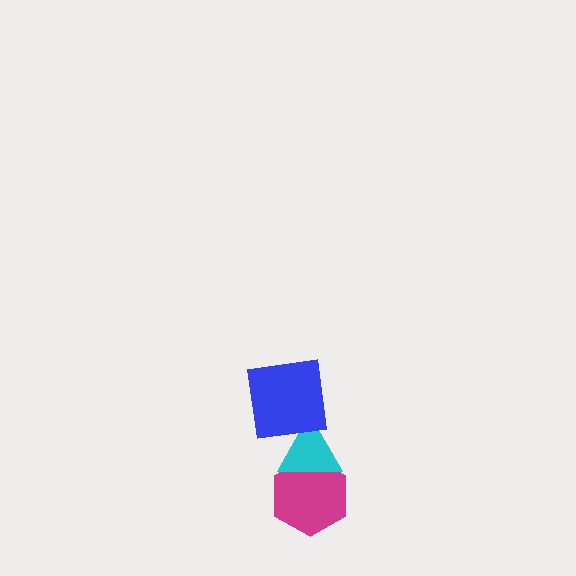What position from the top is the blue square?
The blue square is 1st from the top.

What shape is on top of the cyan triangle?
The blue square is on top of the cyan triangle.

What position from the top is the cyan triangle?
The cyan triangle is 2nd from the top.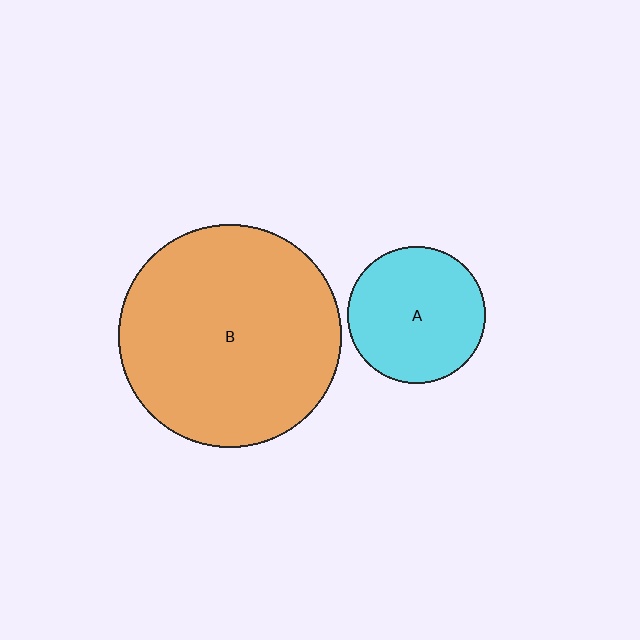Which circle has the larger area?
Circle B (orange).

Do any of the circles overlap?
No, none of the circles overlap.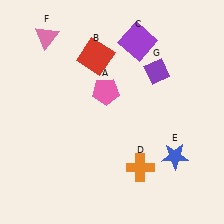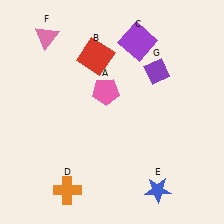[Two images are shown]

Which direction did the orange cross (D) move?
The orange cross (D) moved left.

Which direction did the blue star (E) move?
The blue star (E) moved down.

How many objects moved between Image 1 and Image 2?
2 objects moved between the two images.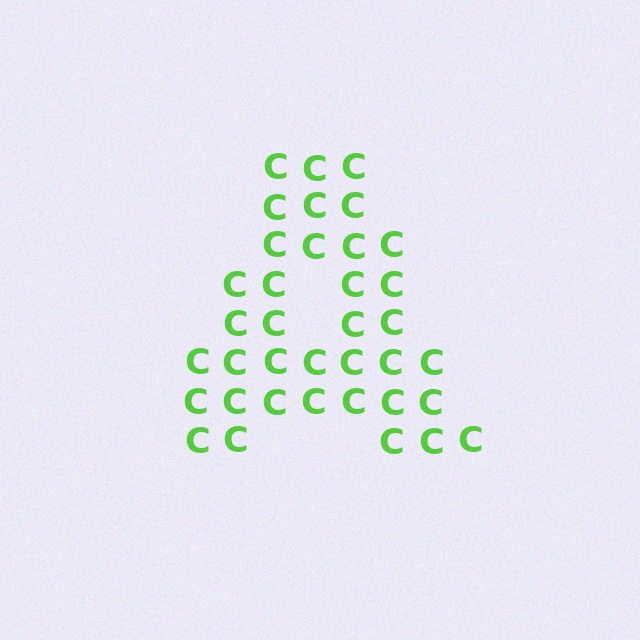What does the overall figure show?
The overall figure shows the letter A.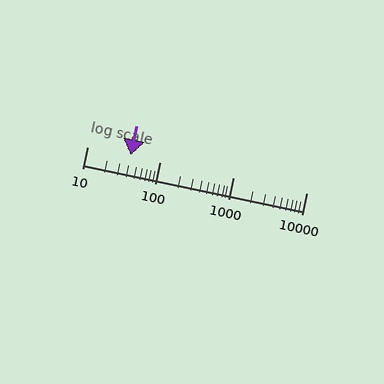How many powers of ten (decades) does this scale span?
The scale spans 3 decades, from 10 to 10000.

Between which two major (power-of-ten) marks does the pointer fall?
The pointer is between 10 and 100.